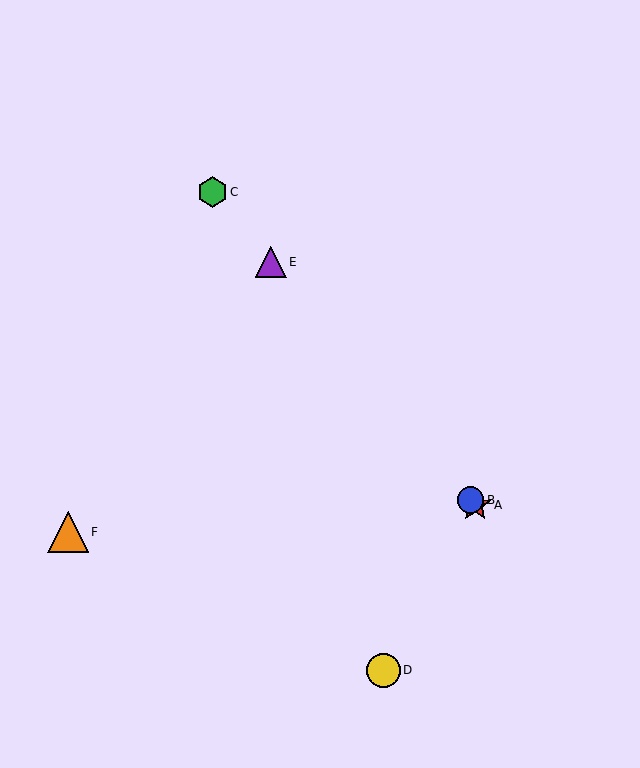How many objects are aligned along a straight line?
4 objects (A, B, C, E) are aligned along a straight line.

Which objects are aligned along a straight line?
Objects A, B, C, E are aligned along a straight line.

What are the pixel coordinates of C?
Object C is at (212, 192).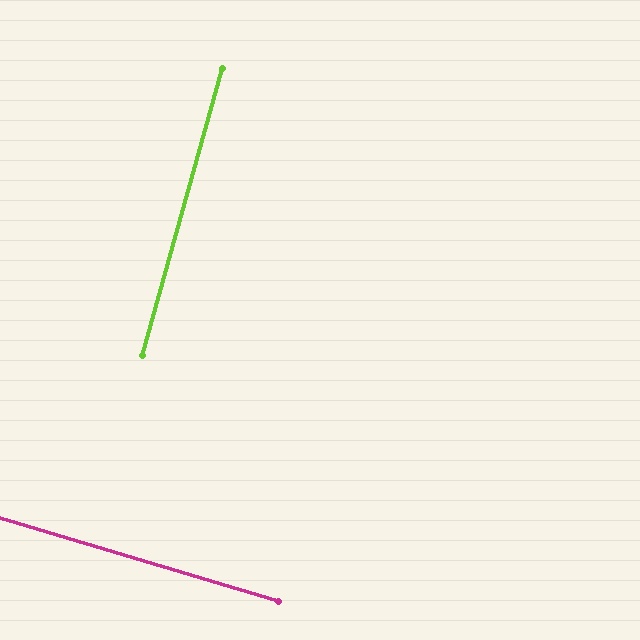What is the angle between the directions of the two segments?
Approximately 89 degrees.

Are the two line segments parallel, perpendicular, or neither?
Perpendicular — they meet at approximately 89°.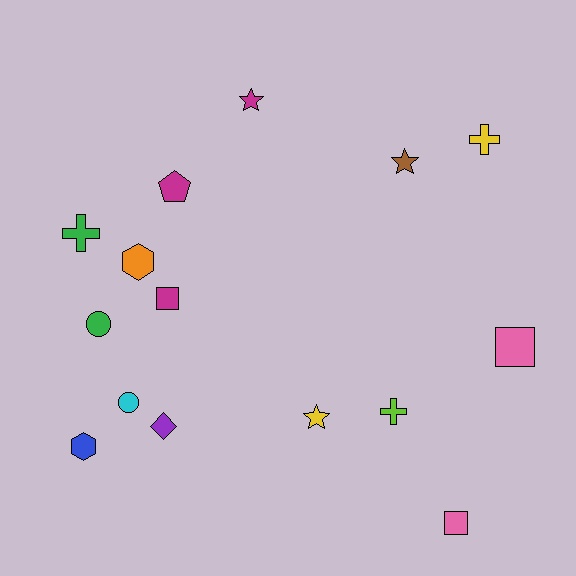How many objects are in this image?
There are 15 objects.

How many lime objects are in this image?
There is 1 lime object.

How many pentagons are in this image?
There is 1 pentagon.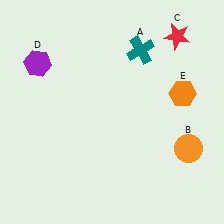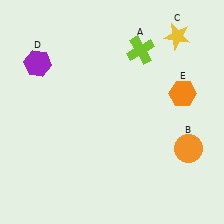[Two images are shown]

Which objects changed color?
A changed from teal to lime. C changed from red to yellow.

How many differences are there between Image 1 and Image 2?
There are 2 differences between the two images.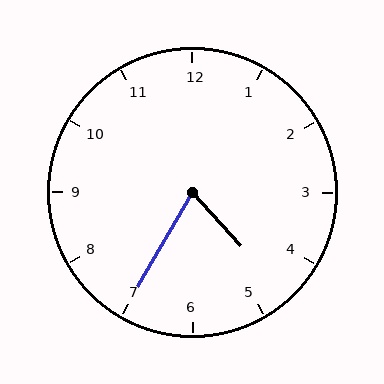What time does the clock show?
4:35.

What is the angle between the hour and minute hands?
Approximately 72 degrees.